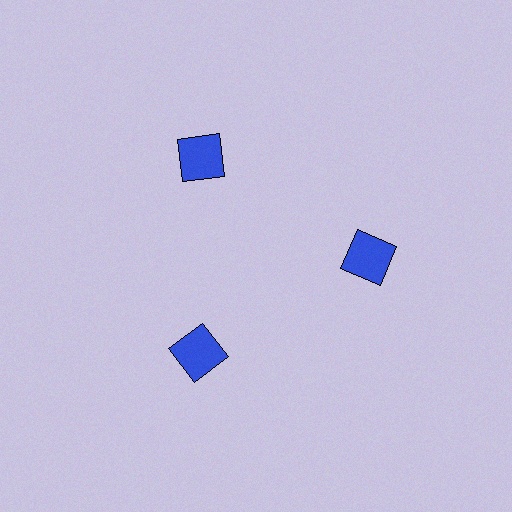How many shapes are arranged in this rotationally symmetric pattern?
There are 3 shapes, arranged in 3 groups of 1.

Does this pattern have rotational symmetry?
Yes, this pattern has 3-fold rotational symmetry. It looks the same after rotating 120 degrees around the center.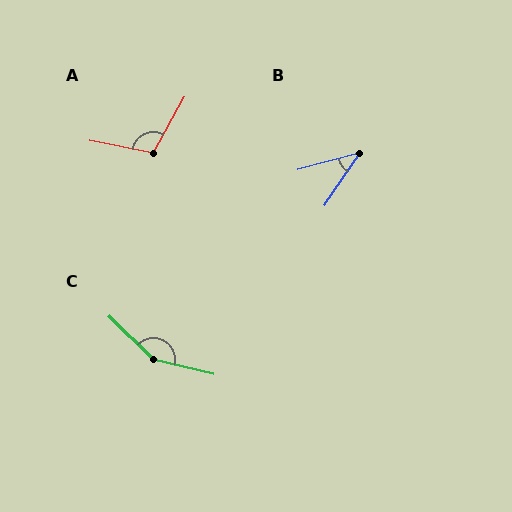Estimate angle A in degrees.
Approximately 108 degrees.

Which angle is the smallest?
B, at approximately 41 degrees.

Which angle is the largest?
C, at approximately 149 degrees.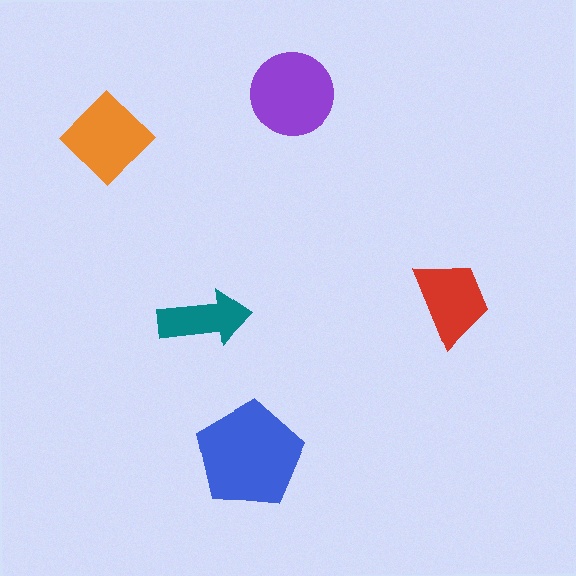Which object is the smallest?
The teal arrow.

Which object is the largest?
The blue pentagon.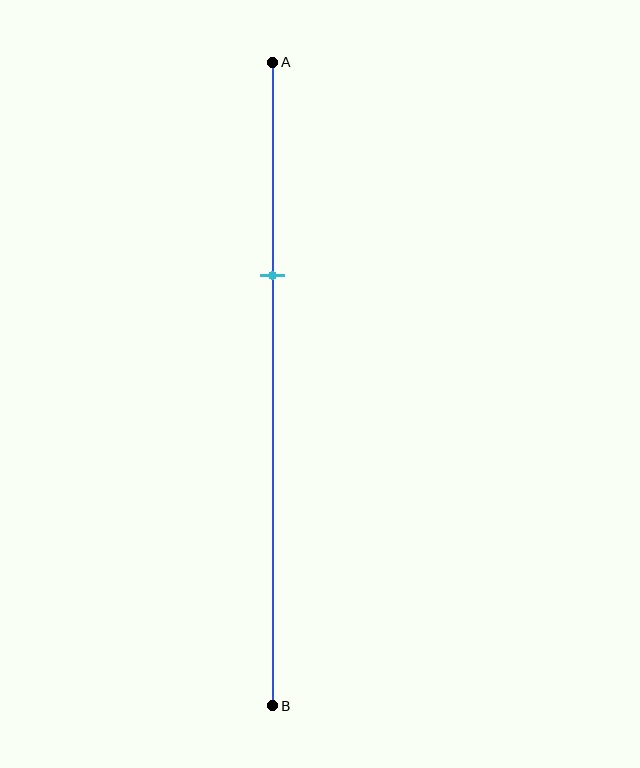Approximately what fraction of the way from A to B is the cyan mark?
The cyan mark is approximately 35% of the way from A to B.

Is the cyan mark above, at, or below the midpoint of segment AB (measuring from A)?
The cyan mark is above the midpoint of segment AB.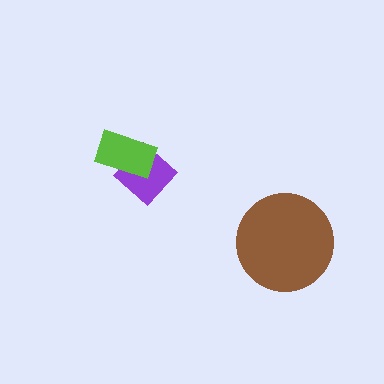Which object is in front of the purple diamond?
The lime rectangle is in front of the purple diamond.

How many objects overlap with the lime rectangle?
1 object overlaps with the lime rectangle.